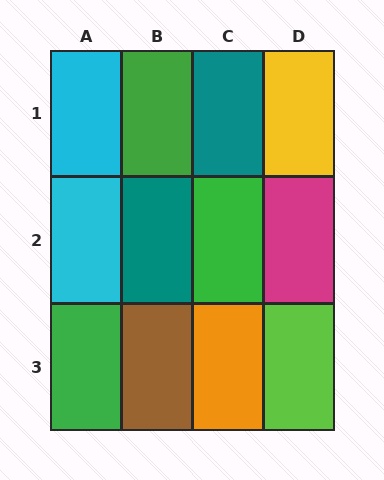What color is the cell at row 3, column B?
Brown.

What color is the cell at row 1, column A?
Cyan.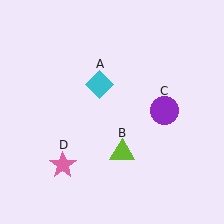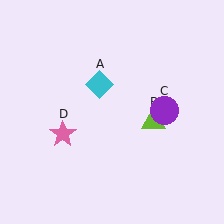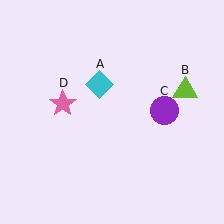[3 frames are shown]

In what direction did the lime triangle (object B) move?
The lime triangle (object B) moved up and to the right.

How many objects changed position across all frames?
2 objects changed position: lime triangle (object B), pink star (object D).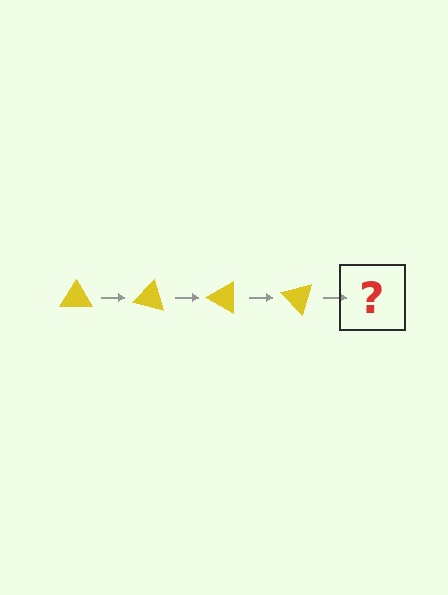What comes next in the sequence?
The next element should be a yellow triangle rotated 60 degrees.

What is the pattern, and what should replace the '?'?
The pattern is that the triangle rotates 15 degrees each step. The '?' should be a yellow triangle rotated 60 degrees.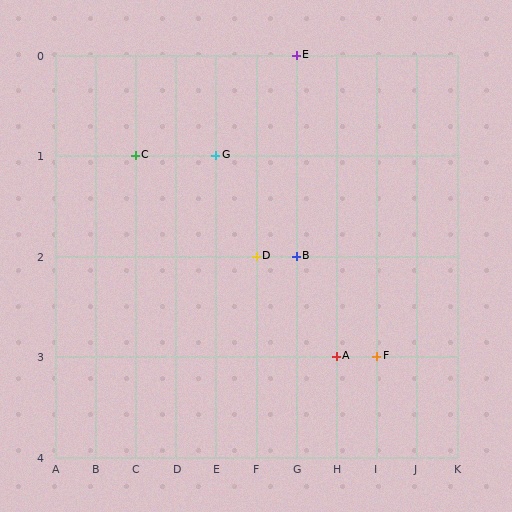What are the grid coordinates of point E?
Point E is at grid coordinates (G, 0).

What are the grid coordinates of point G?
Point G is at grid coordinates (E, 1).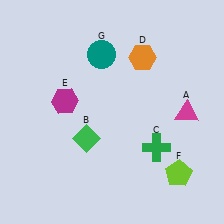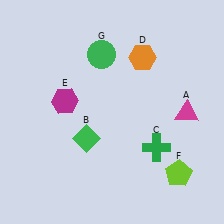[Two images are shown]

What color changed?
The circle (G) changed from teal in Image 1 to green in Image 2.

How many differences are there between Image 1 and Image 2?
There is 1 difference between the two images.